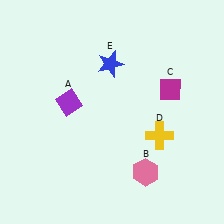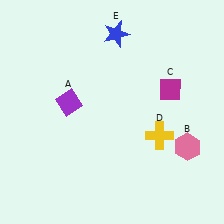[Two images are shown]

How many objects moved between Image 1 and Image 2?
2 objects moved between the two images.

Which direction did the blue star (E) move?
The blue star (E) moved up.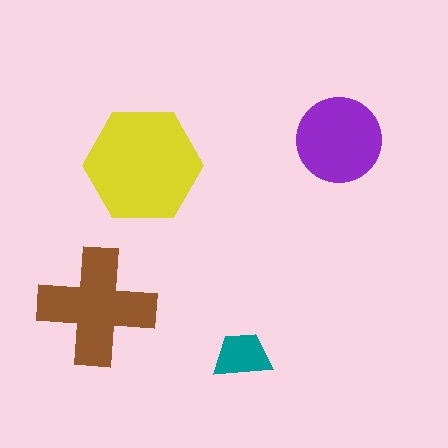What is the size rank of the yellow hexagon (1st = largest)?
1st.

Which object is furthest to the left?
The brown cross is leftmost.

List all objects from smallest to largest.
The teal trapezoid, the purple circle, the brown cross, the yellow hexagon.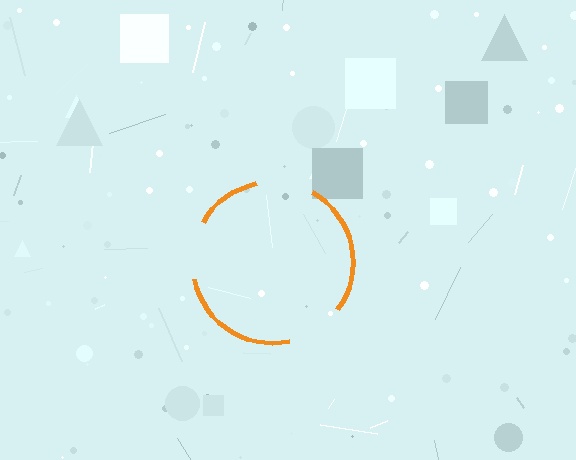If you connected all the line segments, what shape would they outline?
They would outline a circle.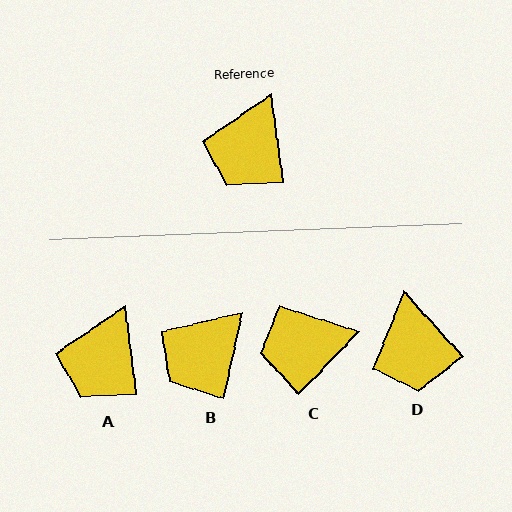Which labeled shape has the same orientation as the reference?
A.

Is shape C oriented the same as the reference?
No, it is off by about 52 degrees.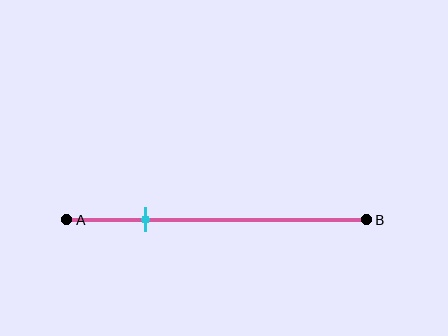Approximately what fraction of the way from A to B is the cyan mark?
The cyan mark is approximately 25% of the way from A to B.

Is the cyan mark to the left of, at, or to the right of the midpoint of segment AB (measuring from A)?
The cyan mark is to the left of the midpoint of segment AB.